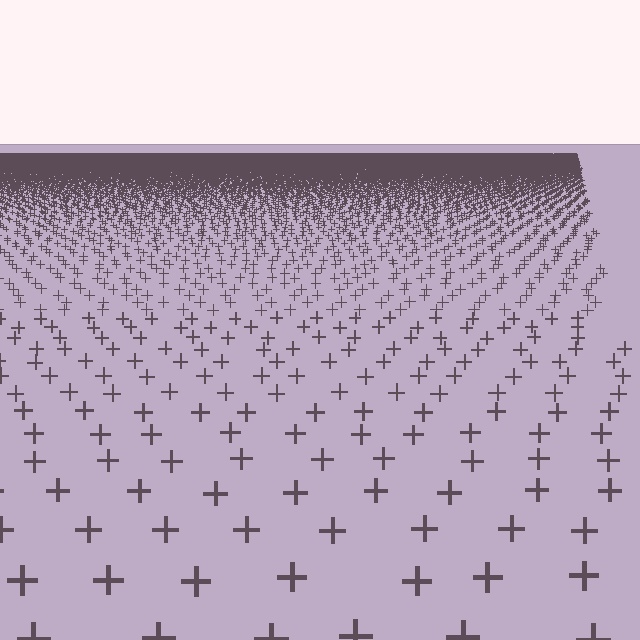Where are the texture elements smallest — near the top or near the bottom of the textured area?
Near the top.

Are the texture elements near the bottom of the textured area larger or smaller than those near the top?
Larger. Near the bottom, elements are closer to the viewer and appear at a bigger on-screen size.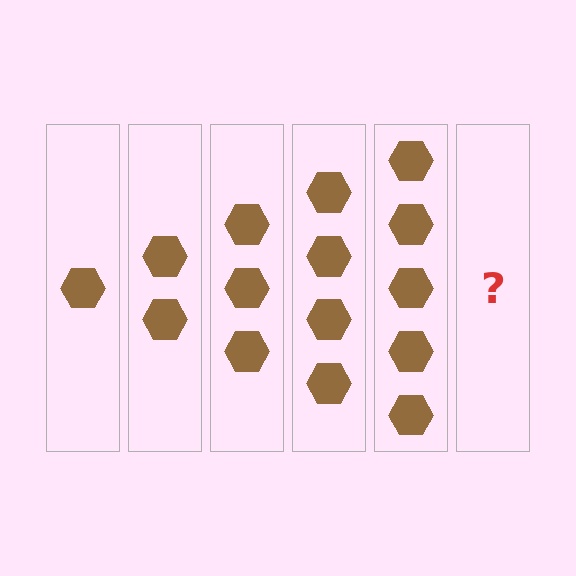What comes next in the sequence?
The next element should be 6 hexagons.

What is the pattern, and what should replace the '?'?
The pattern is that each step adds one more hexagon. The '?' should be 6 hexagons.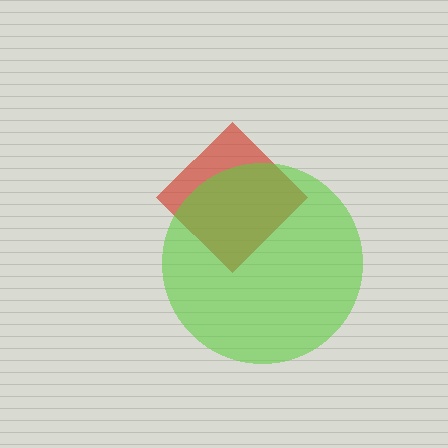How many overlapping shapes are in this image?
There are 2 overlapping shapes in the image.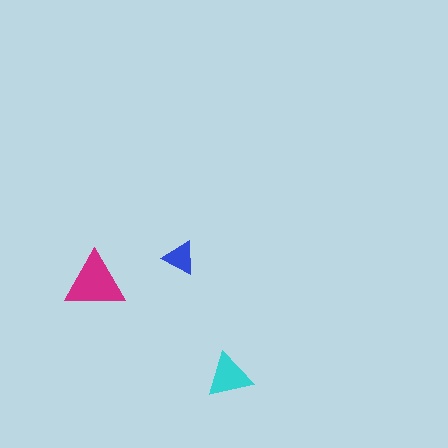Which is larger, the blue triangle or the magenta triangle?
The magenta one.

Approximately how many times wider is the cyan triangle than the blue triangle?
About 1.5 times wider.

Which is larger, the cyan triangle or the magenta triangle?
The magenta one.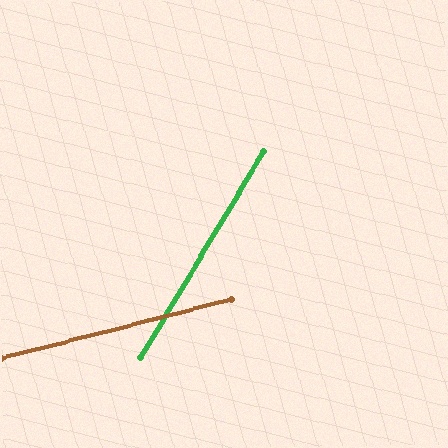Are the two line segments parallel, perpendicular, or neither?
Neither parallel nor perpendicular — they differ by about 45°.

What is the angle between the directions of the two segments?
Approximately 45 degrees.